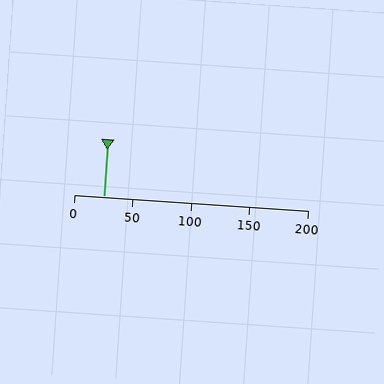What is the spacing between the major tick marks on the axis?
The major ticks are spaced 50 apart.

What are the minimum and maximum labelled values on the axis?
The axis runs from 0 to 200.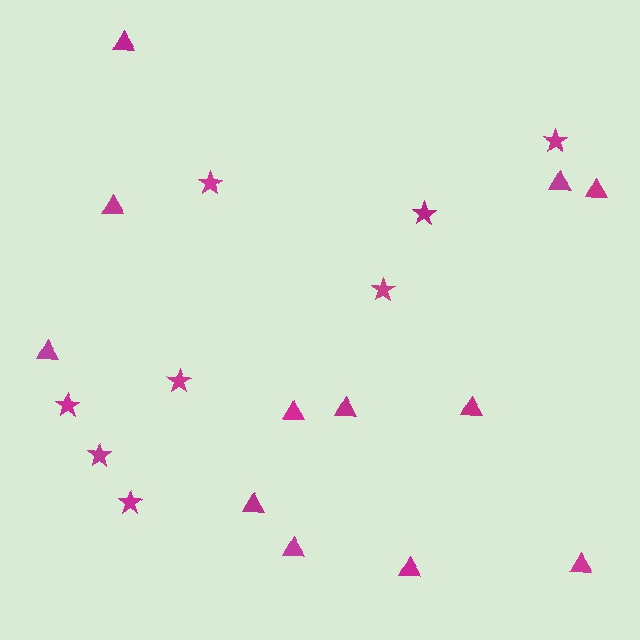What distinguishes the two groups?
There are 2 groups: one group of triangles (12) and one group of stars (8).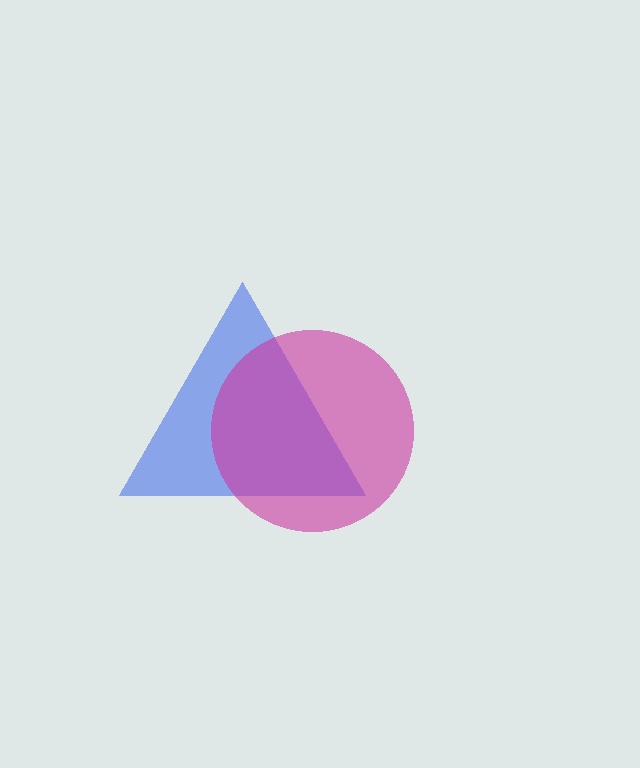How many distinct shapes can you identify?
There are 2 distinct shapes: a blue triangle, a magenta circle.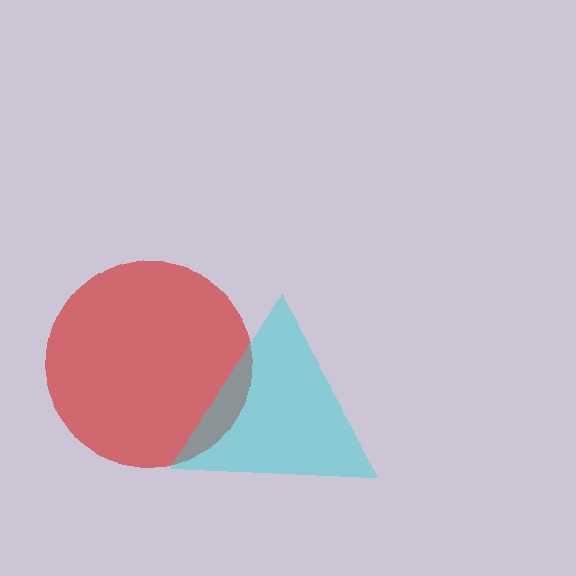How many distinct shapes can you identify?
There are 2 distinct shapes: a red circle, a cyan triangle.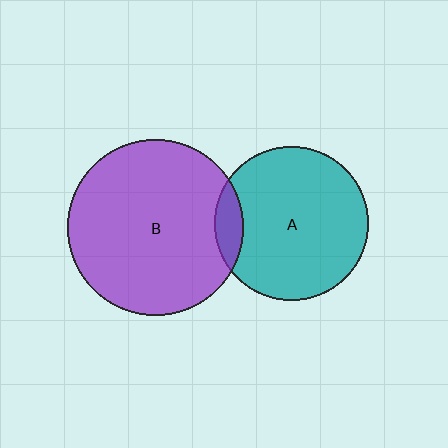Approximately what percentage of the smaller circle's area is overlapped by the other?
Approximately 10%.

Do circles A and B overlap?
Yes.